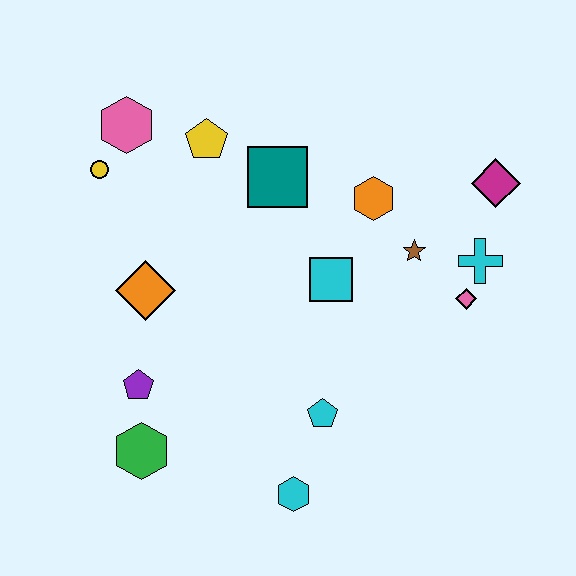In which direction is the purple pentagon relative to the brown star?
The purple pentagon is to the left of the brown star.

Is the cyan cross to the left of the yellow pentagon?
No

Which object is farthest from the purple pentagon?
The magenta diamond is farthest from the purple pentagon.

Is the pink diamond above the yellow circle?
No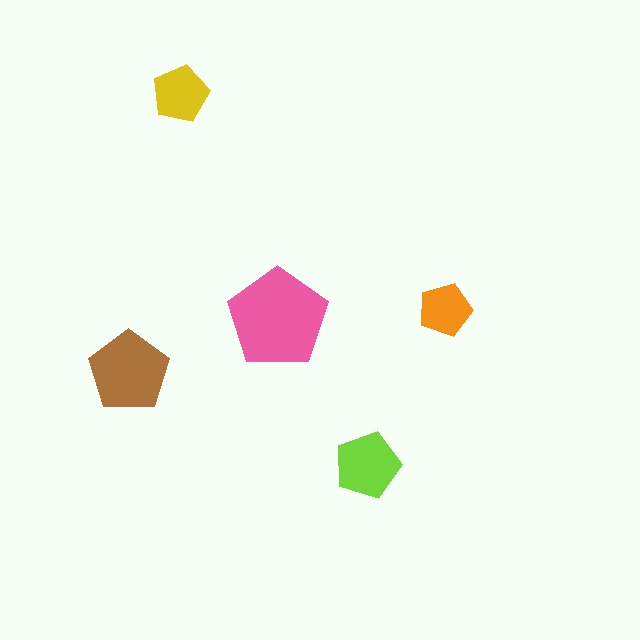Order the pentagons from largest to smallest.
the pink one, the brown one, the lime one, the yellow one, the orange one.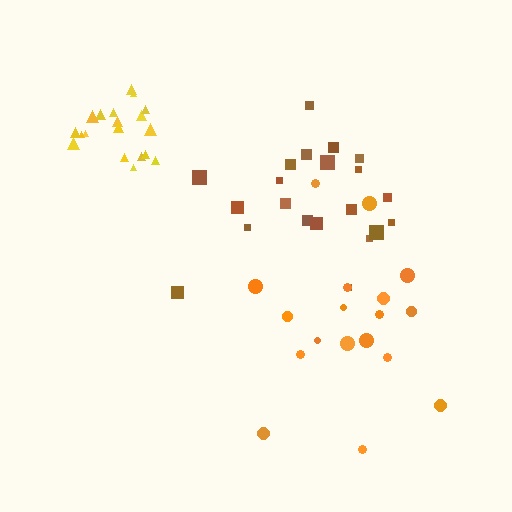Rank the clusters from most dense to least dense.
yellow, brown, orange.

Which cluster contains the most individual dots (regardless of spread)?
Brown (21).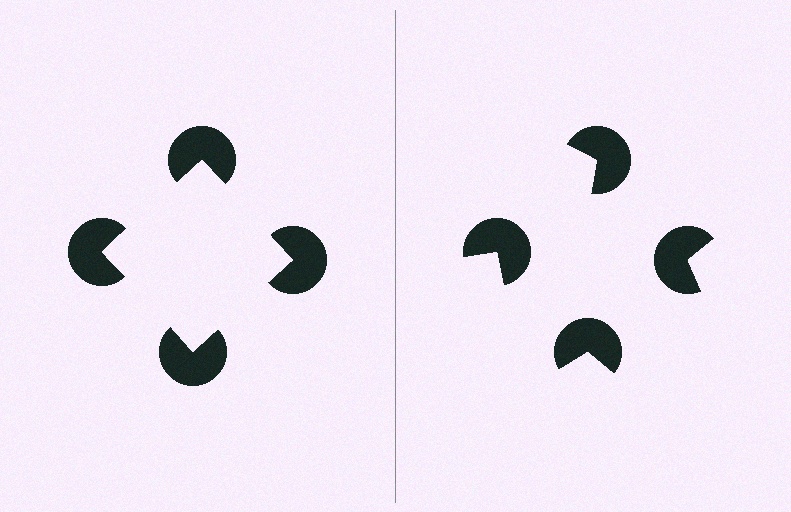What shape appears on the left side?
An illusory square.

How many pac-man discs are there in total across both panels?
8 — 4 on each side.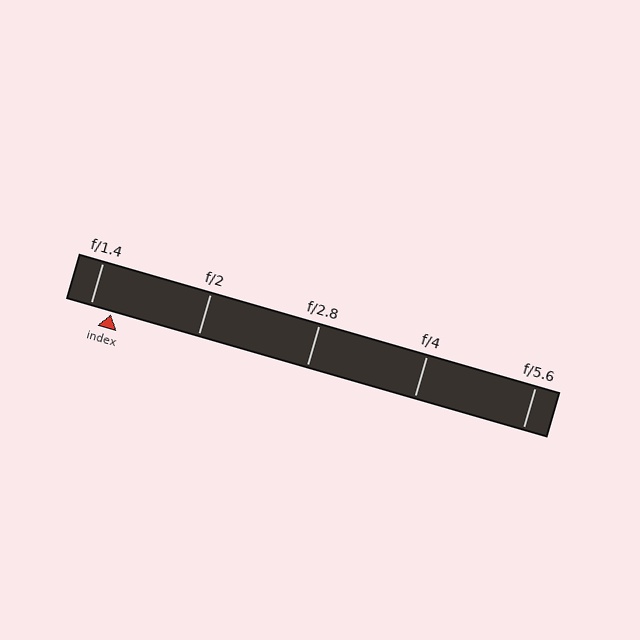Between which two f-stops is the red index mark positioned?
The index mark is between f/1.4 and f/2.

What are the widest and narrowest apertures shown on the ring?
The widest aperture shown is f/1.4 and the narrowest is f/5.6.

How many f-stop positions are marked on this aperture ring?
There are 5 f-stop positions marked.